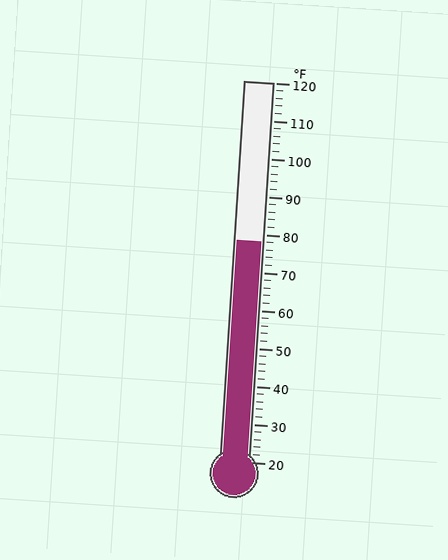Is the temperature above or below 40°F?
The temperature is above 40°F.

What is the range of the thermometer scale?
The thermometer scale ranges from 20°F to 120°F.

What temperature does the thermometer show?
The thermometer shows approximately 78°F.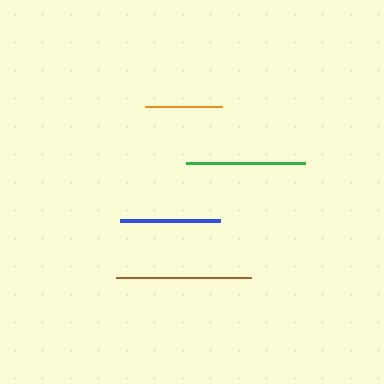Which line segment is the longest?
The brown line is the longest at approximately 136 pixels.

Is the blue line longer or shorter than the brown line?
The brown line is longer than the blue line.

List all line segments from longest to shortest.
From longest to shortest: brown, green, blue, orange.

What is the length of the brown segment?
The brown segment is approximately 136 pixels long.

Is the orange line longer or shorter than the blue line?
The blue line is longer than the orange line.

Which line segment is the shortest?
The orange line is the shortest at approximately 77 pixels.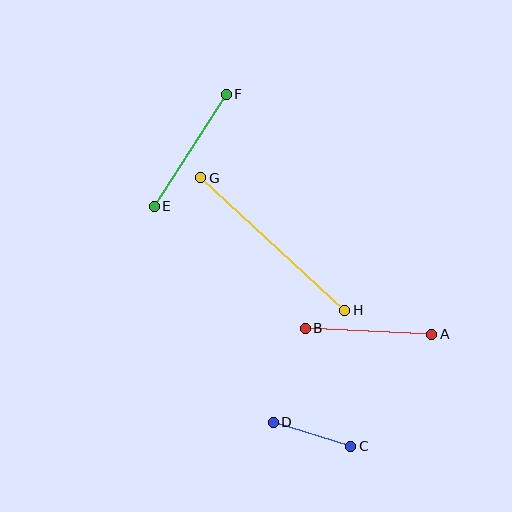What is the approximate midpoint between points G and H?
The midpoint is at approximately (273, 244) pixels.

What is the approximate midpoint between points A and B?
The midpoint is at approximately (369, 331) pixels.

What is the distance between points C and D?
The distance is approximately 81 pixels.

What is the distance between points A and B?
The distance is approximately 126 pixels.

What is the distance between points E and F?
The distance is approximately 133 pixels.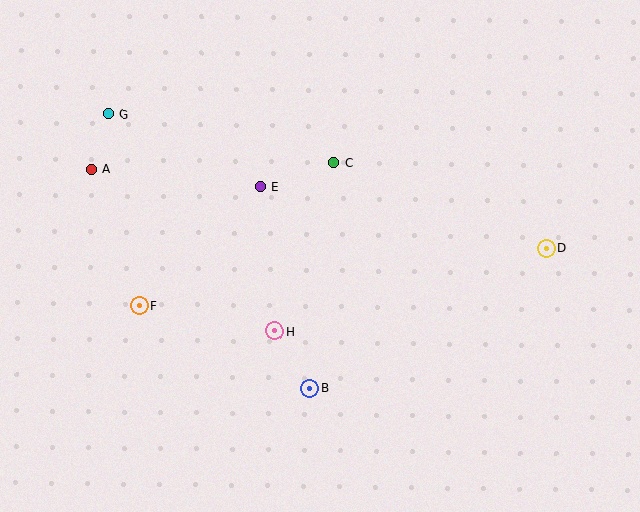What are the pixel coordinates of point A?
Point A is at (91, 170).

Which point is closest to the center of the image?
Point H at (275, 331) is closest to the center.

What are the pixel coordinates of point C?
Point C is at (334, 163).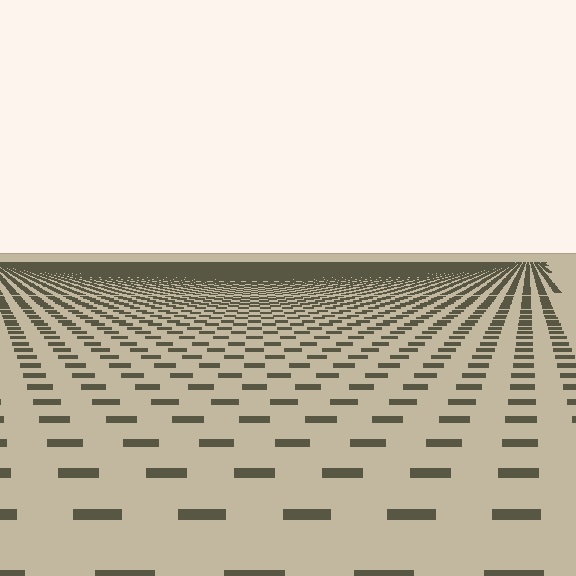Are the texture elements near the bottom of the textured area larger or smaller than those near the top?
Larger. Near the bottom, elements are closer to the viewer and appear at a bigger on-screen size.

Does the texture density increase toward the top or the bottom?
Density increases toward the top.